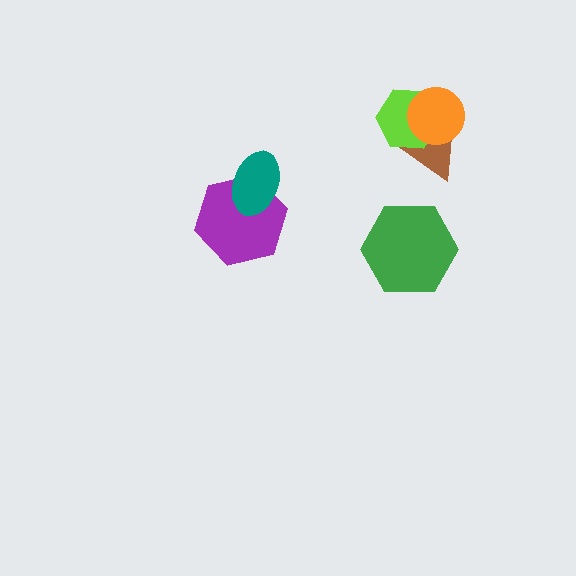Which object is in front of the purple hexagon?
The teal ellipse is in front of the purple hexagon.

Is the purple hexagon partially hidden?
Yes, it is partially covered by another shape.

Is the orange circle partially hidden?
No, no other shape covers it.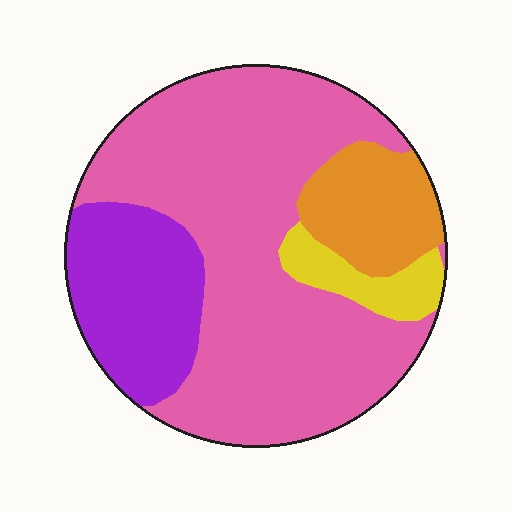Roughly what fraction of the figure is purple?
Purple covers about 20% of the figure.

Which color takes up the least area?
Yellow, at roughly 5%.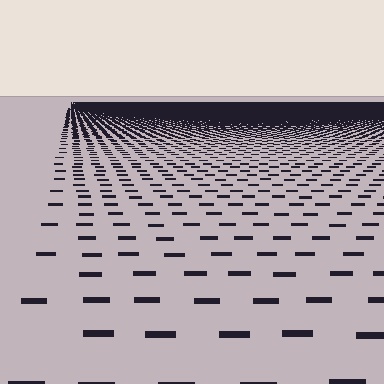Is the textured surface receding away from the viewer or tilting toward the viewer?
The surface is receding away from the viewer. Texture elements get smaller and denser toward the top.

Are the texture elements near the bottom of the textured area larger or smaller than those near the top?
Larger. Near the bottom, elements are closer to the viewer and appear at a bigger on-screen size.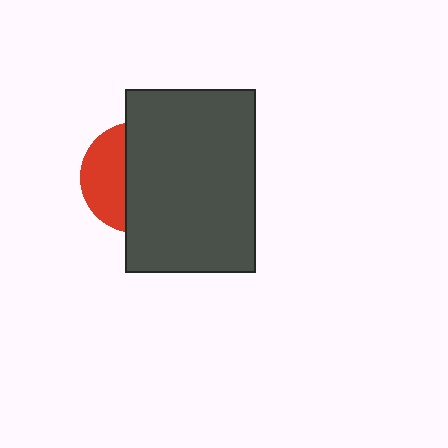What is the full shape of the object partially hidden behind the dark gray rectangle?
The partially hidden object is a red circle.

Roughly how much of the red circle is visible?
A small part of it is visible (roughly 39%).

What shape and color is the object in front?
The object in front is a dark gray rectangle.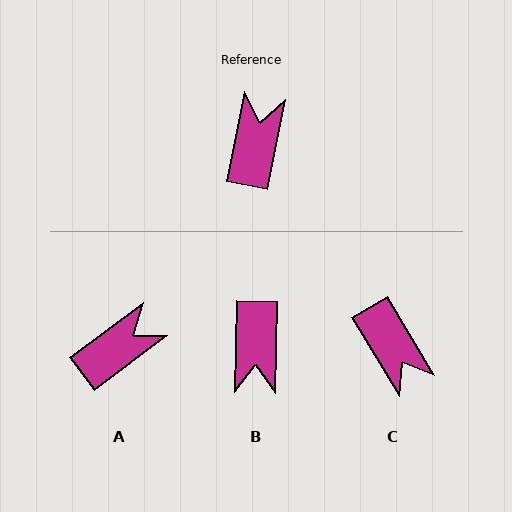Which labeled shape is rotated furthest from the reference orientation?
B, about 170 degrees away.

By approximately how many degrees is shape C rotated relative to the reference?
Approximately 138 degrees clockwise.